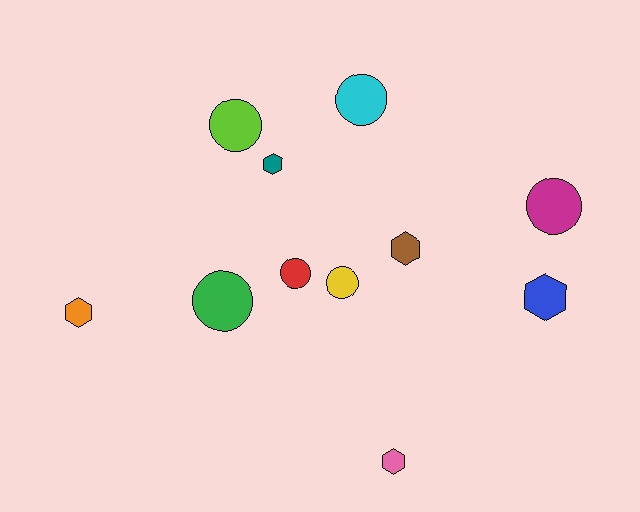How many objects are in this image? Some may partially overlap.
There are 11 objects.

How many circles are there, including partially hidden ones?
There are 6 circles.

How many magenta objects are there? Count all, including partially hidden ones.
There is 1 magenta object.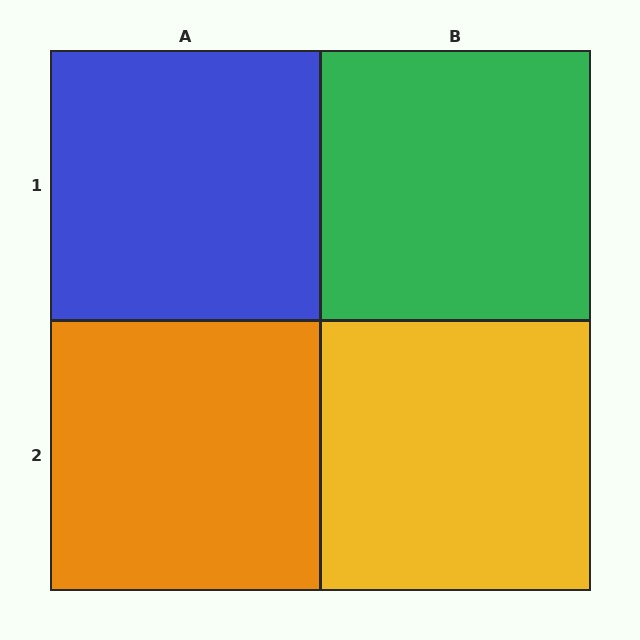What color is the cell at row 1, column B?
Green.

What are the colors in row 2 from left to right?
Orange, yellow.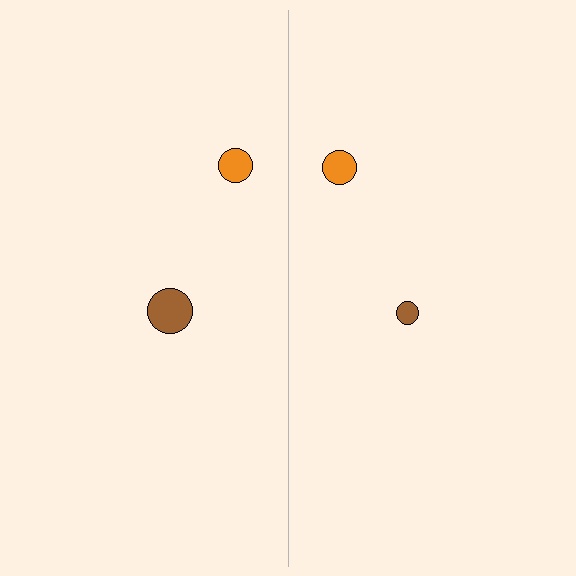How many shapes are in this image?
There are 4 shapes in this image.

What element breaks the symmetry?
The brown circle on the right side has a different size than its mirror counterpart.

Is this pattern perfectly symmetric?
No, the pattern is not perfectly symmetric. The brown circle on the right side has a different size than its mirror counterpart.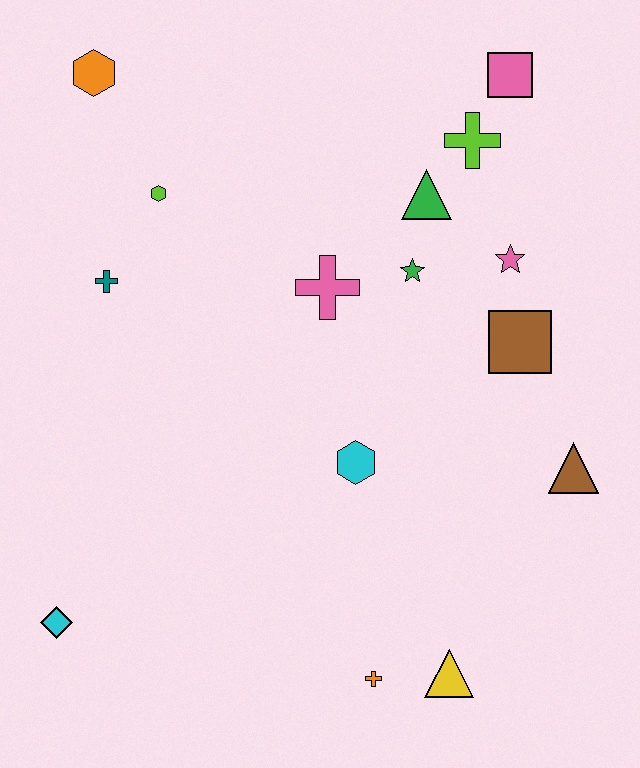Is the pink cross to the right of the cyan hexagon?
No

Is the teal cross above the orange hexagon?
No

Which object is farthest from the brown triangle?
The orange hexagon is farthest from the brown triangle.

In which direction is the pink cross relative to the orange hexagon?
The pink cross is to the right of the orange hexagon.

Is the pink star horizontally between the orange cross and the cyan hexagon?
No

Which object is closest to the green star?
The green triangle is closest to the green star.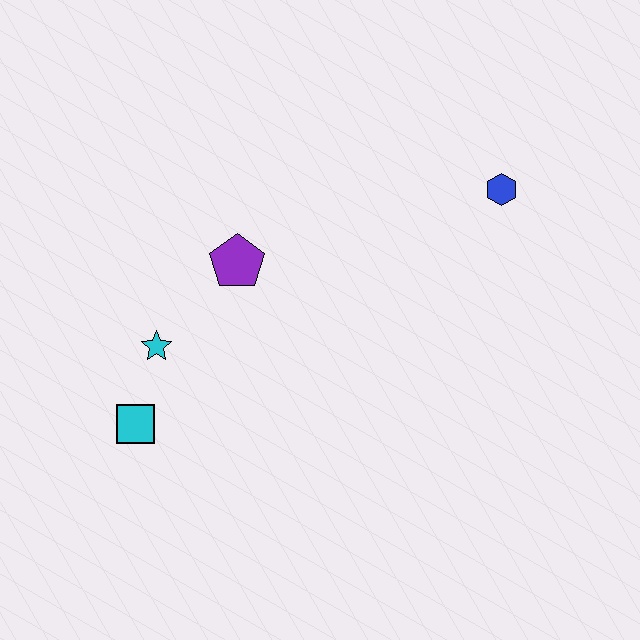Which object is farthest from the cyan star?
The blue hexagon is farthest from the cyan star.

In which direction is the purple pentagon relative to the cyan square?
The purple pentagon is above the cyan square.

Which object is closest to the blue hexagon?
The purple pentagon is closest to the blue hexagon.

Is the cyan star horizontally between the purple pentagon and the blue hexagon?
No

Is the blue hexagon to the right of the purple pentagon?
Yes